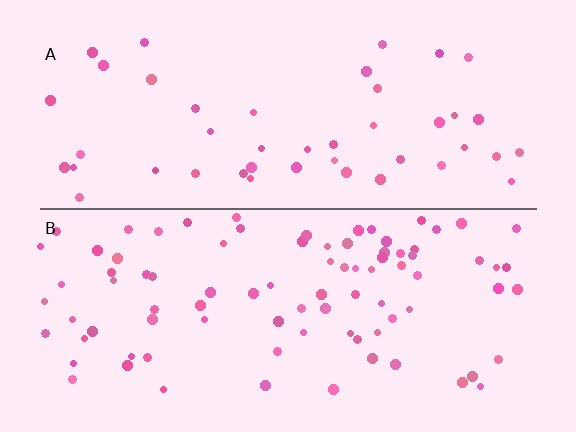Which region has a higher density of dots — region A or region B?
B (the bottom).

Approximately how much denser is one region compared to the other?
Approximately 1.9× — region B over region A.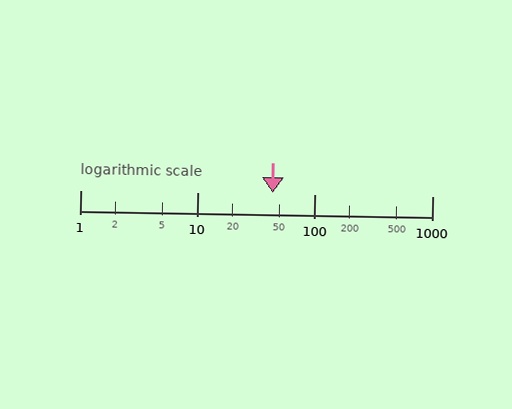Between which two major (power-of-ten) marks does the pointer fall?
The pointer is between 10 and 100.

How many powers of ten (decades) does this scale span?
The scale spans 3 decades, from 1 to 1000.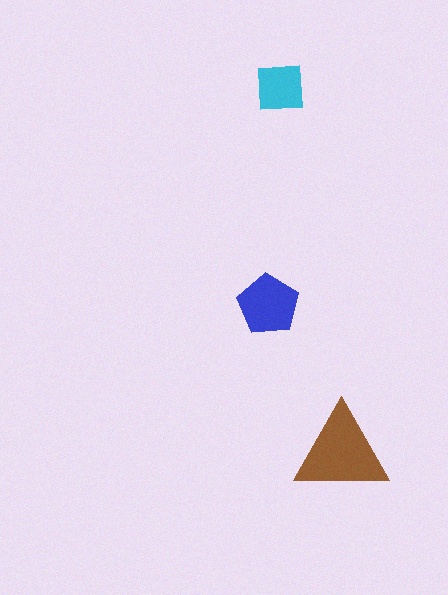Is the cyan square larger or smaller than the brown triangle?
Smaller.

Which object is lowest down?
The brown triangle is bottommost.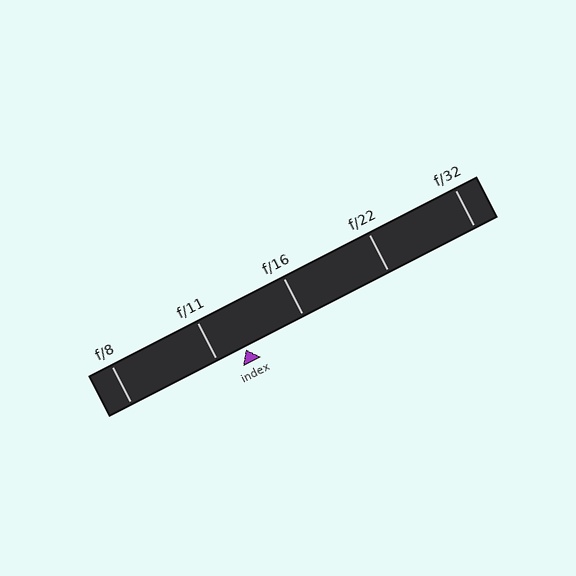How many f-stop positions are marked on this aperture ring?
There are 5 f-stop positions marked.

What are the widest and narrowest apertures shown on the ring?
The widest aperture shown is f/8 and the narrowest is f/32.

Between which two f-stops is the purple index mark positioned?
The index mark is between f/11 and f/16.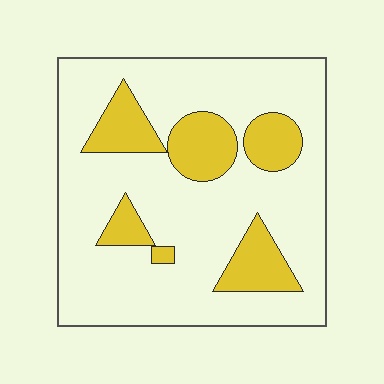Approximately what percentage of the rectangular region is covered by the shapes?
Approximately 20%.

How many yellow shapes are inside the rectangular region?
6.